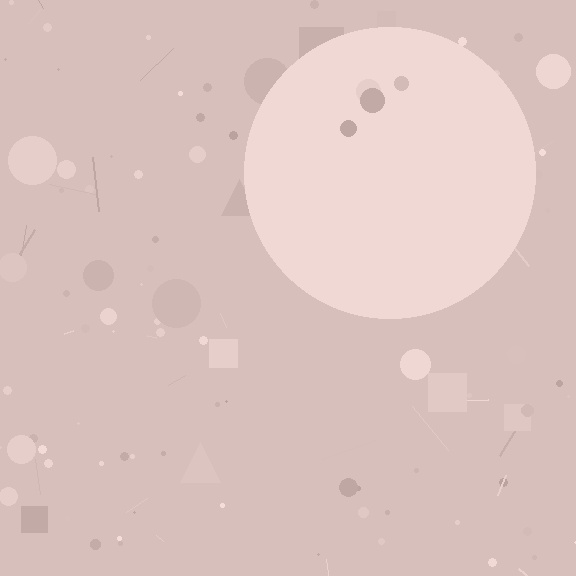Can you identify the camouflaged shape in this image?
The camouflaged shape is a circle.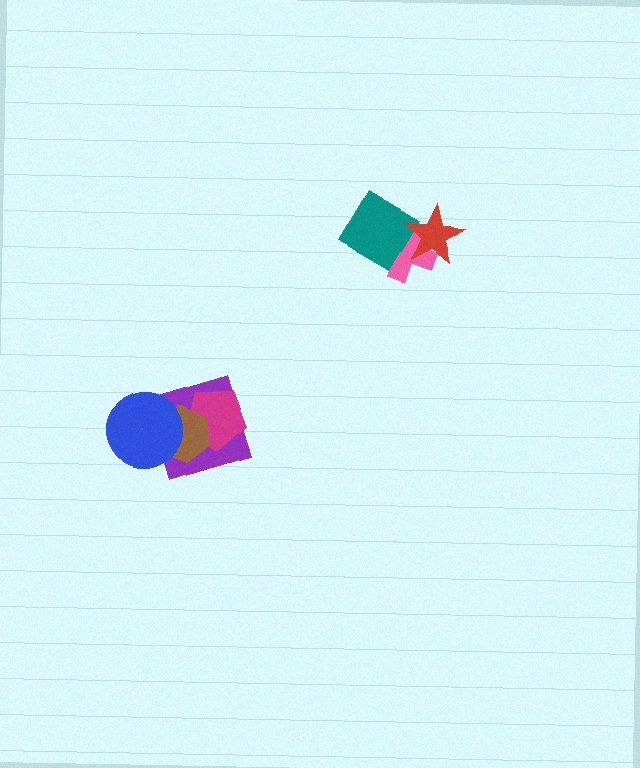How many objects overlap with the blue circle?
2 objects overlap with the blue circle.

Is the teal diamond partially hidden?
Yes, it is partially covered by another shape.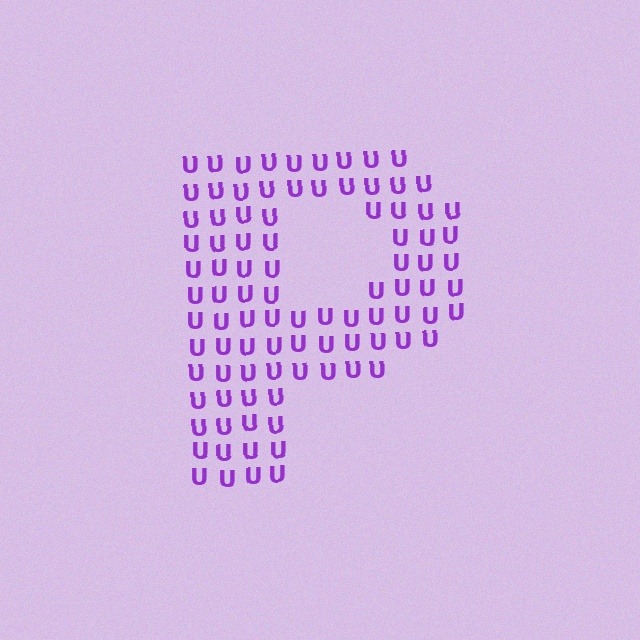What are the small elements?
The small elements are letter U's.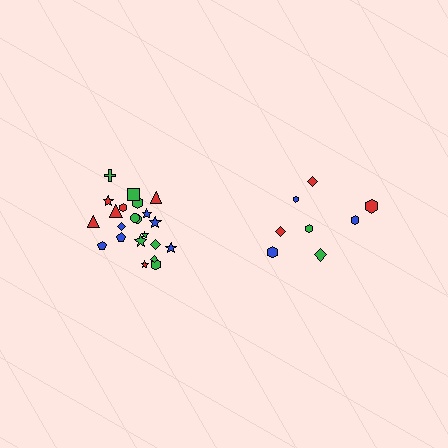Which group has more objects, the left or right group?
The left group.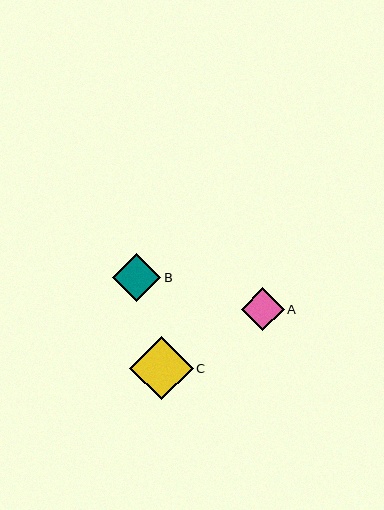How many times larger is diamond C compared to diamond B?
Diamond C is approximately 1.3 times the size of diamond B.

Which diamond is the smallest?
Diamond A is the smallest with a size of approximately 43 pixels.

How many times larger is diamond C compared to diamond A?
Diamond C is approximately 1.5 times the size of diamond A.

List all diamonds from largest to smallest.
From largest to smallest: C, B, A.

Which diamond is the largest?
Diamond C is the largest with a size of approximately 64 pixels.